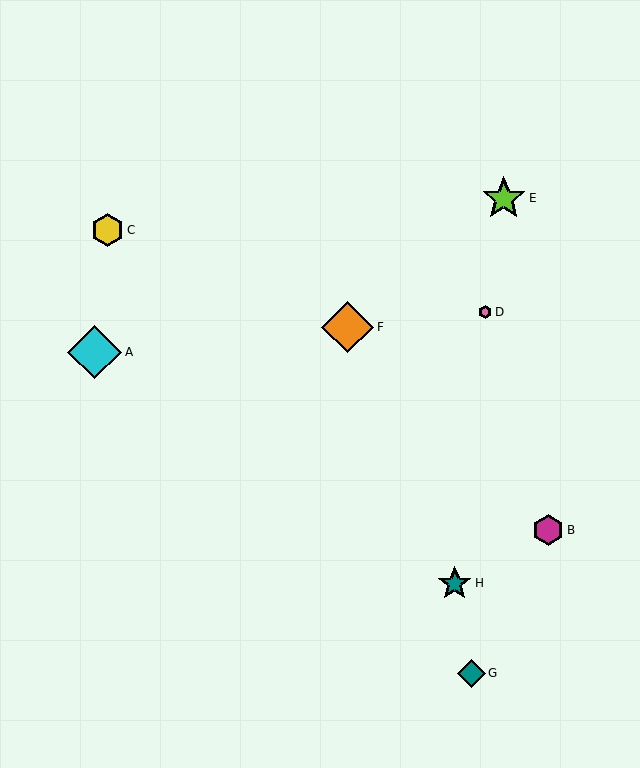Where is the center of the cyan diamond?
The center of the cyan diamond is at (95, 352).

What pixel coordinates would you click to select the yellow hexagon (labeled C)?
Click at (108, 230) to select the yellow hexagon C.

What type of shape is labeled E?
Shape E is a lime star.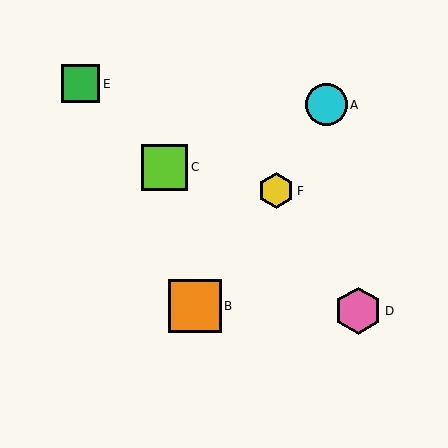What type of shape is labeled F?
Shape F is a yellow hexagon.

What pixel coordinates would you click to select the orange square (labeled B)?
Click at (195, 306) to select the orange square B.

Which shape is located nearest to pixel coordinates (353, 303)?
The pink hexagon (labeled D) at (358, 311) is nearest to that location.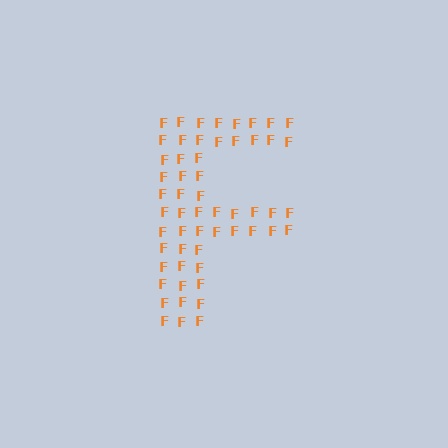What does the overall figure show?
The overall figure shows the letter F.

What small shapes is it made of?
It is made of small letter F's.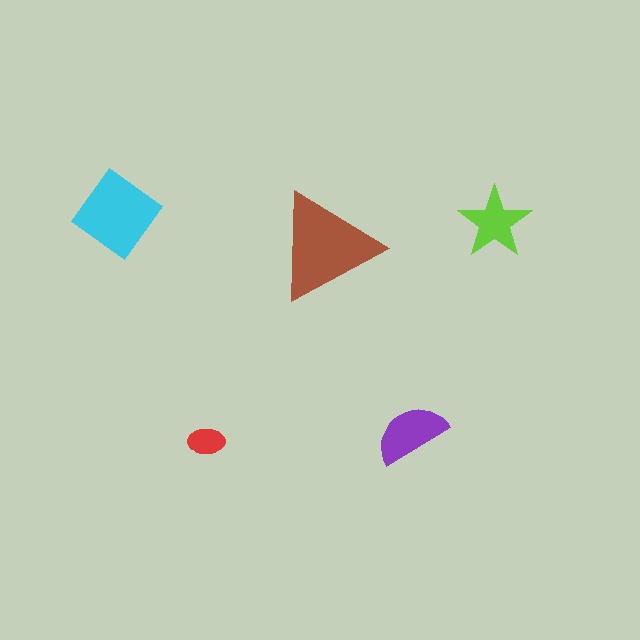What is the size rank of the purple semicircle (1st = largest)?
3rd.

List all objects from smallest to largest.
The red ellipse, the lime star, the purple semicircle, the cyan diamond, the brown triangle.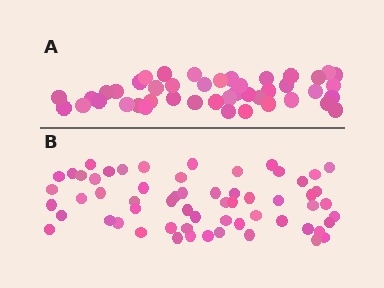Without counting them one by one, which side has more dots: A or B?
Region B (the bottom region) has more dots.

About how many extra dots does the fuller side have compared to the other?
Region B has approximately 15 more dots than region A.